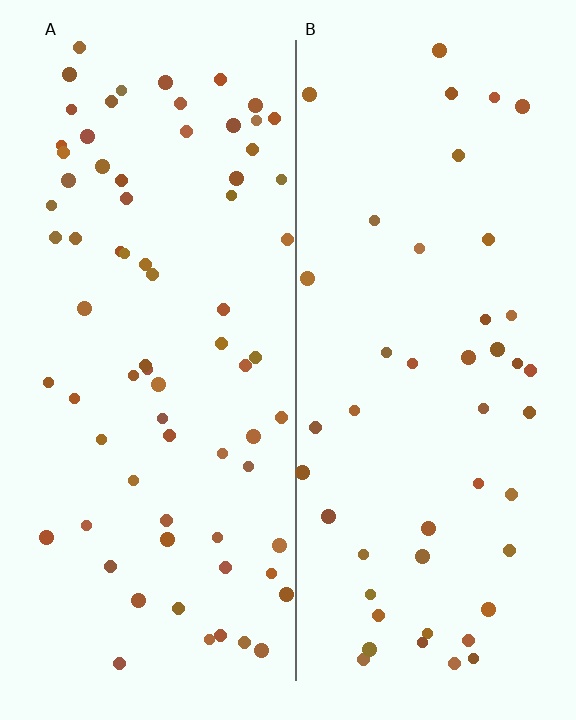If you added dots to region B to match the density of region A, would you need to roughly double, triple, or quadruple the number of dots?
Approximately double.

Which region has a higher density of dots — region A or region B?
A (the left).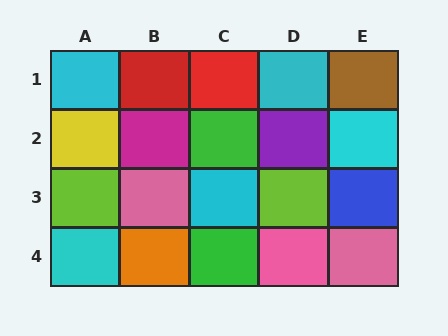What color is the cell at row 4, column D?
Pink.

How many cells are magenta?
1 cell is magenta.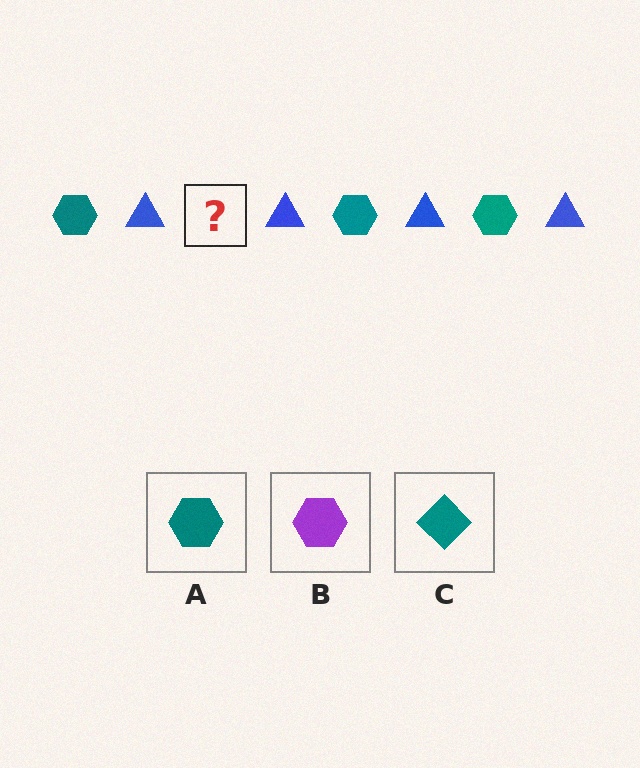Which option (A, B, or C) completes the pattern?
A.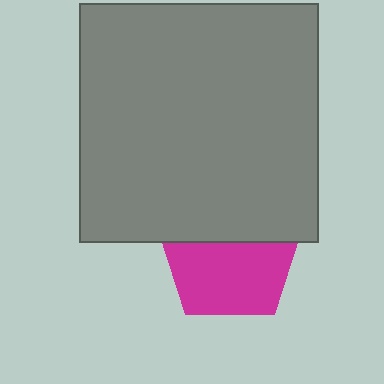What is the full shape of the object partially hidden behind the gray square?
The partially hidden object is a magenta pentagon.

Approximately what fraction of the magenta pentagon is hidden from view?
Roughly 41% of the magenta pentagon is hidden behind the gray square.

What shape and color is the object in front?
The object in front is a gray square.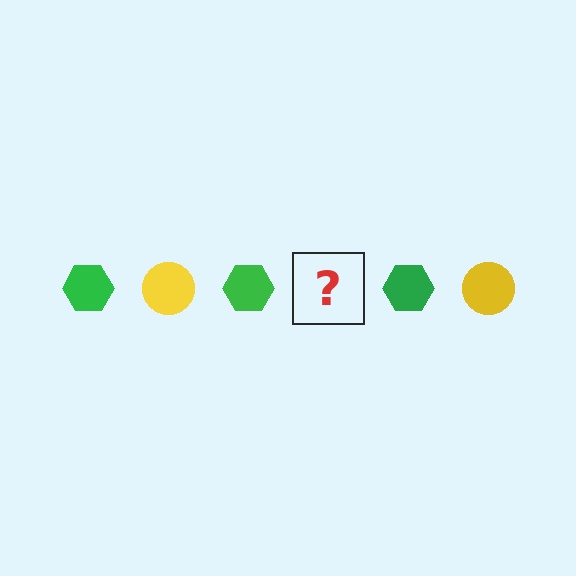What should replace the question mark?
The question mark should be replaced with a yellow circle.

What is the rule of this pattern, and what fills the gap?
The rule is that the pattern alternates between green hexagon and yellow circle. The gap should be filled with a yellow circle.